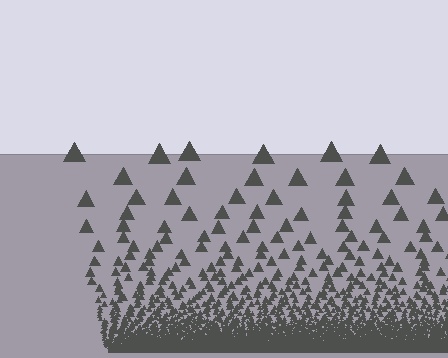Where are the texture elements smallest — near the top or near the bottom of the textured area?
Near the bottom.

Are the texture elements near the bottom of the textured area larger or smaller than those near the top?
Smaller. The gradient is inverted — elements near the bottom are smaller and denser.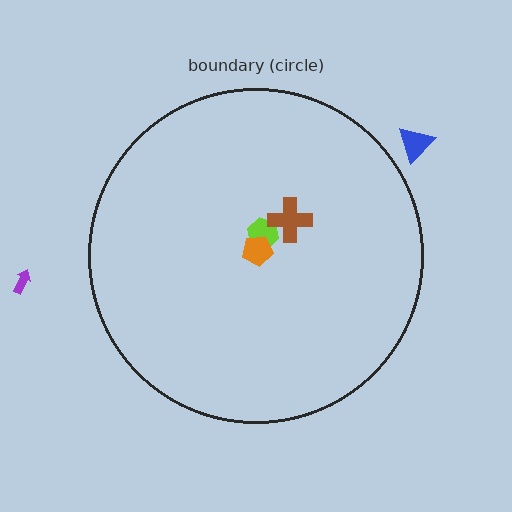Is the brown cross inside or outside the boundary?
Inside.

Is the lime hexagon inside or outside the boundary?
Inside.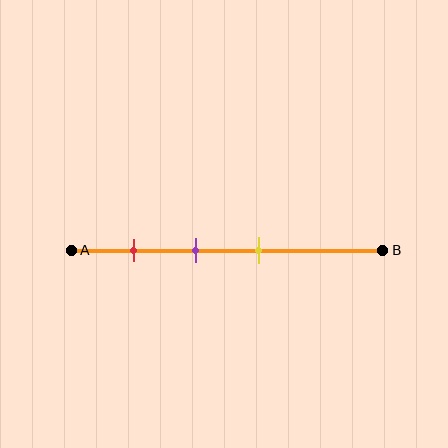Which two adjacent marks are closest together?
The purple and yellow marks are the closest adjacent pair.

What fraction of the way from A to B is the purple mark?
The purple mark is approximately 40% (0.4) of the way from A to B.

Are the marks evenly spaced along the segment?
Yes, the marks are approximately evenly spaced.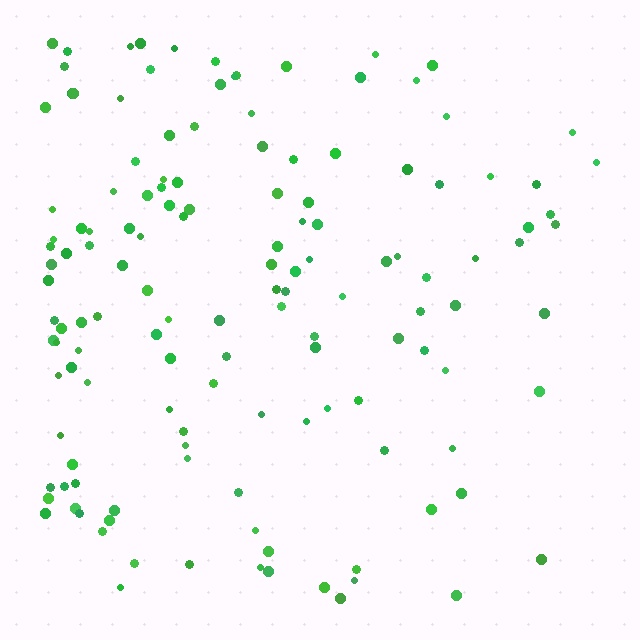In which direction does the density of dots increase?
From right to left, with the left side densest.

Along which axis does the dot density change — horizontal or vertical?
Horizontal.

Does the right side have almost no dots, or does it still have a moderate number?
Still a moderate number, just noticeably fewer than the left.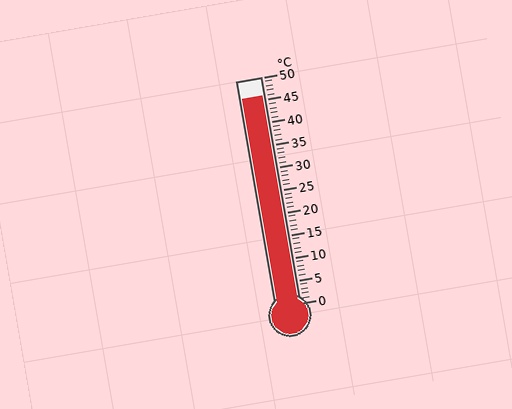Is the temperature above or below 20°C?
The temperature is above 20°C.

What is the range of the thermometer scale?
The thermometer scale ranges from 0°C to 50°C.